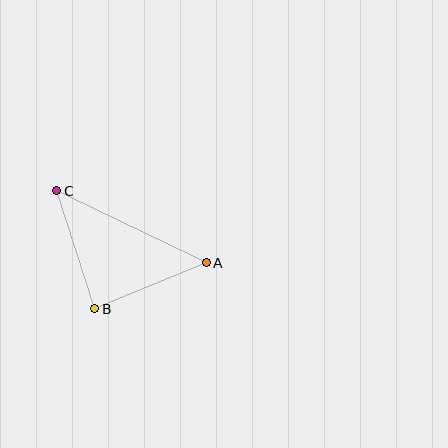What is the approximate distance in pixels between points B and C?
The distance between B and C is approximately 124 pixels.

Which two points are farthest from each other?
Points A and C are farthest from each other.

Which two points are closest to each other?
Points A and B are closest to each other.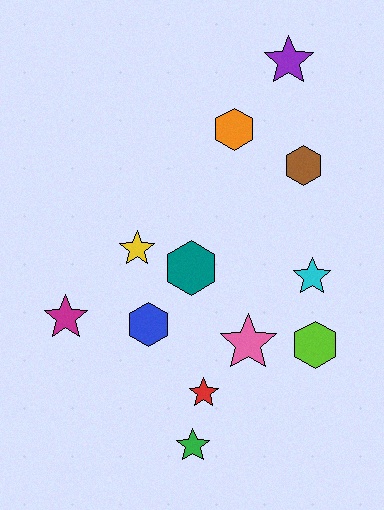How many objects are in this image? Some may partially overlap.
There are 12 objects.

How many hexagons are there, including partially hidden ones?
There are 5 hexagons.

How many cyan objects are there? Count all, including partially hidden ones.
There is 1 cyan object.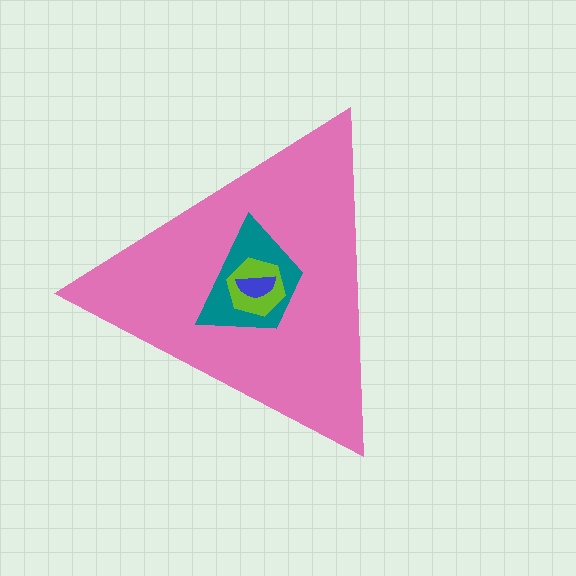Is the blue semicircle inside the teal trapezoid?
Yes.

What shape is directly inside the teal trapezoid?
The lime hexagon.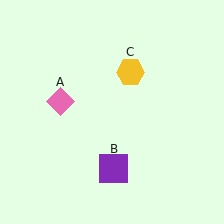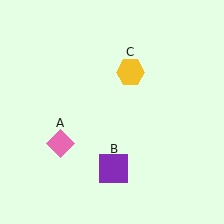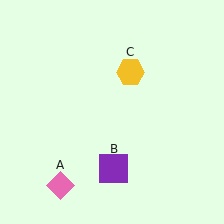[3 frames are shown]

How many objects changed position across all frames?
1 object changed position: pink diamond (object A).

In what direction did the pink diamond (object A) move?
The pink diamond (object A) moved down.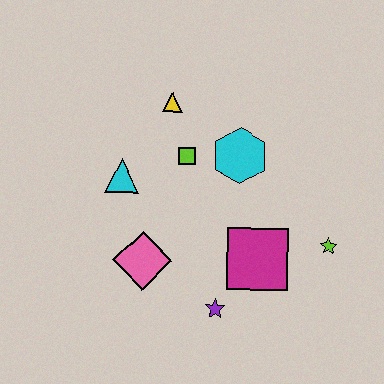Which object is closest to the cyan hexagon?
The lime square is closest to the cyan hexagon.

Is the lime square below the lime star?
No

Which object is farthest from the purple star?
The yellow triangle is farthest from the purple star.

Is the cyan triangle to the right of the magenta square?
No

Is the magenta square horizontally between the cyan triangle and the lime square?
No